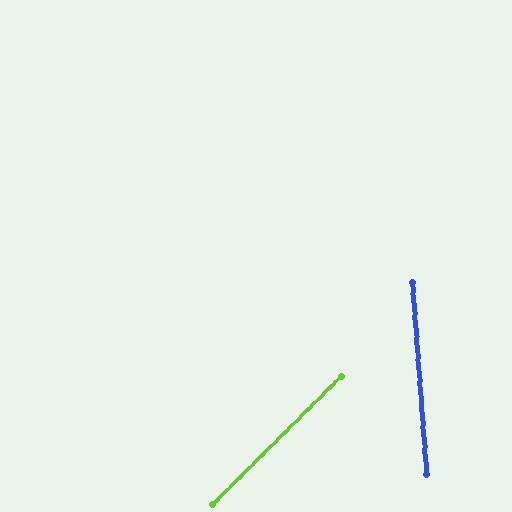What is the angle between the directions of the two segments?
Approximately 49 degrees.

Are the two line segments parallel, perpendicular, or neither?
Neither parallel nor perpendicular — they differ by about 49°.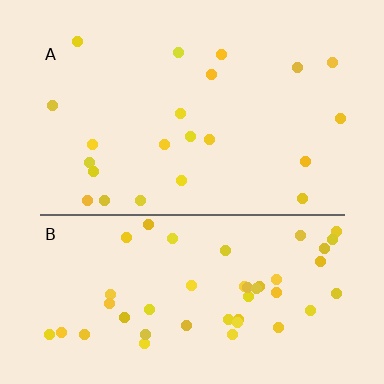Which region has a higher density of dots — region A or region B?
B (the bottom).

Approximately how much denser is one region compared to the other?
Approximately 2.3× — region B over region A.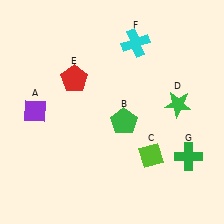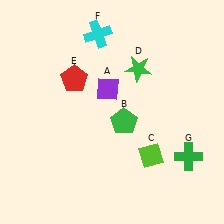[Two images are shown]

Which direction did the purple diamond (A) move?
The purple diamond (A) moved right.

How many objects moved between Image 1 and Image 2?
3 objects moved between the two images.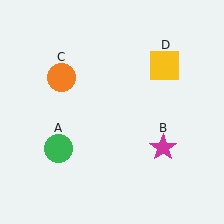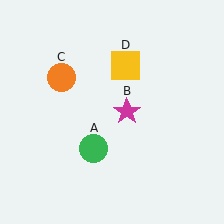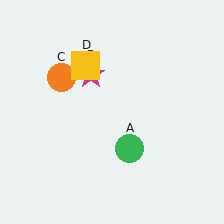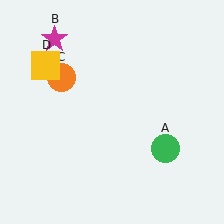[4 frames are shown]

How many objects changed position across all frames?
3 objects changed position: green circle (object A), magenta star (object B), yellow square (object D).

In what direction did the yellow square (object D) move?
The yellow square (object D) moved left.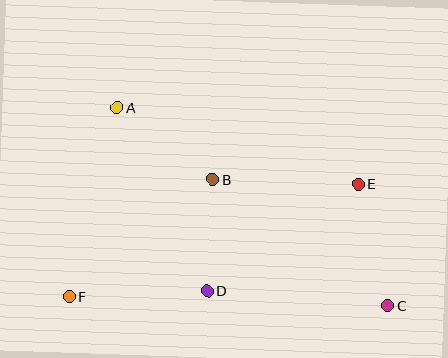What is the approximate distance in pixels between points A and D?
The distance between A and D is approximately 204 pixels.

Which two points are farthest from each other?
Points A and C are farthest from each other.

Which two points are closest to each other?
Points B and D are closest to each other.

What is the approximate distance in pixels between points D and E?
The distance between D and E is approximately 185 pixels.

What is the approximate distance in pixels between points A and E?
The distance between A and E is approximately 253 pixels.